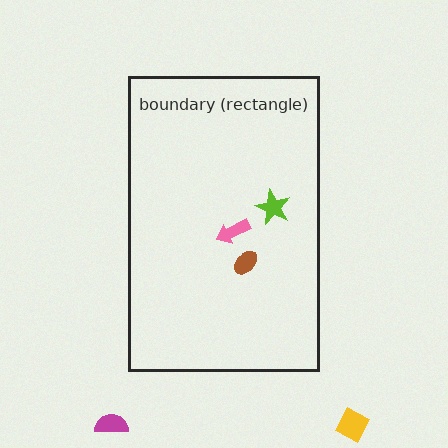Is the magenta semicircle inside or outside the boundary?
Outside.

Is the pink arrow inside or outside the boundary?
Inside.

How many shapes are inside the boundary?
3 inside, 2 outside.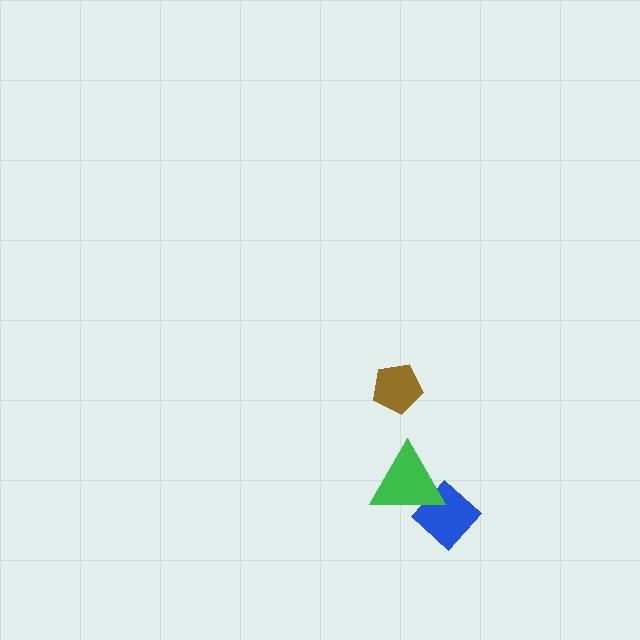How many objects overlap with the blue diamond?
1 object overlaps with the blue diamond.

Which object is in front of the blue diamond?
The green triangle is in front of the blue diamond.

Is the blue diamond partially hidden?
Yes, it is partially covered by another shape.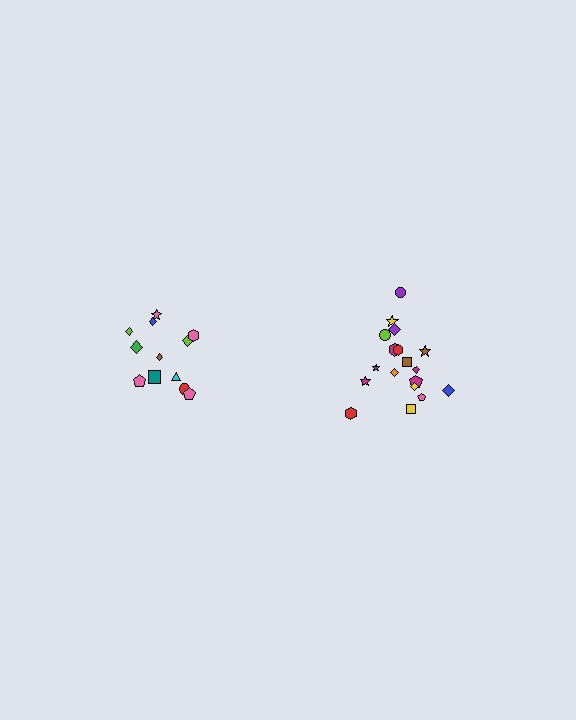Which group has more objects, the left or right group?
The right group.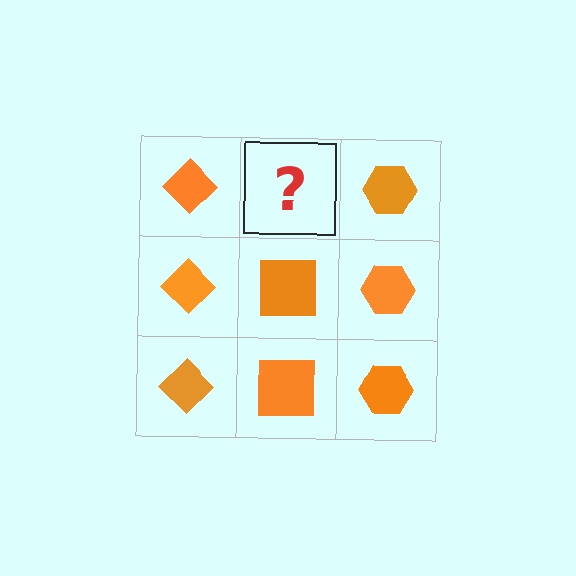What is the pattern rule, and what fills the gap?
The rule is that each column has a consistent shape. The gap should be filled with an orange square.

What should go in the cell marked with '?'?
The missing cell should contain an orange square.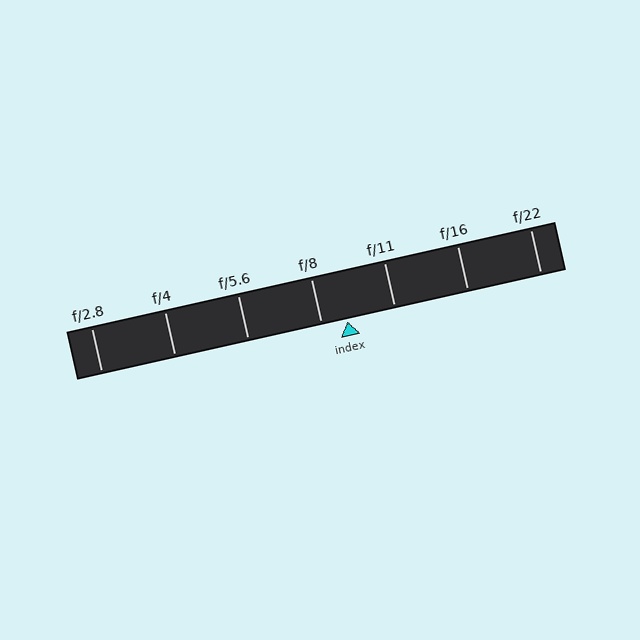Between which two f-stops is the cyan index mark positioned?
The index mark is between f/8 and f/11.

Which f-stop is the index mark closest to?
The index mark is closest to f/8.